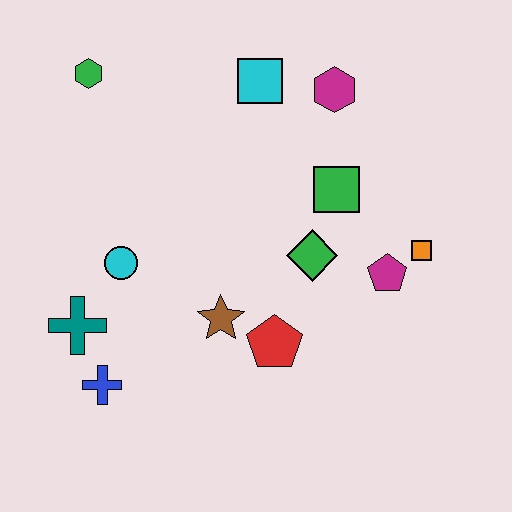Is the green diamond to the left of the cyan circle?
No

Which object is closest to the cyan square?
The magenta hexagon is closest to the cyan square.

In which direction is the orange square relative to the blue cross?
The orange square is to the right of the blue cross.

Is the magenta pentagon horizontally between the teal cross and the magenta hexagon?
No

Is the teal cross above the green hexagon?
No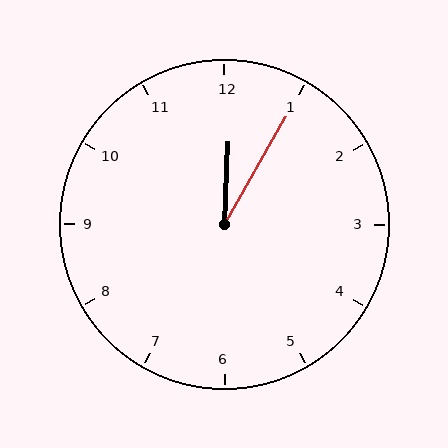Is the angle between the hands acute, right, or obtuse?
It is acute.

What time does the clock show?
12:05.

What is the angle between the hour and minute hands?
Approximately 28 degrees.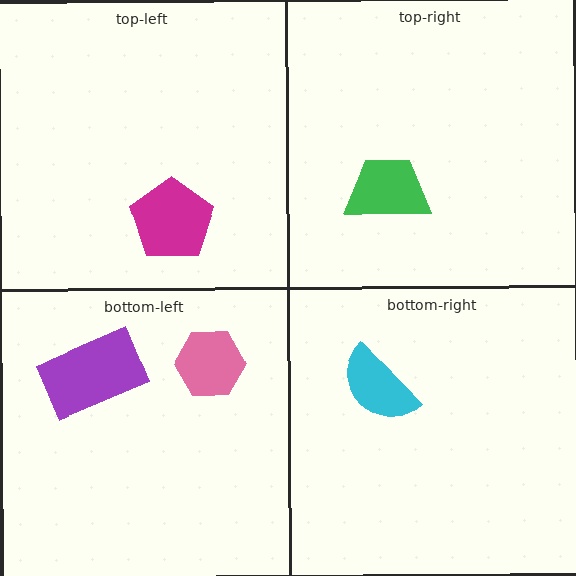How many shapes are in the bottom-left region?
2.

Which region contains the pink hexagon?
The bottom-left region.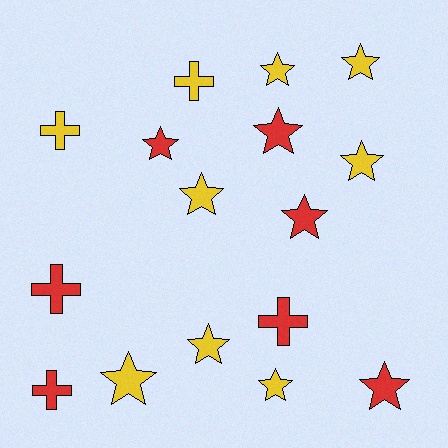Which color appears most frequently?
Yellow, with 9 objects.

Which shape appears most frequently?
Star, with 11 objects.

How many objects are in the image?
There are 16 objects.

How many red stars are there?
There are 4 red stars.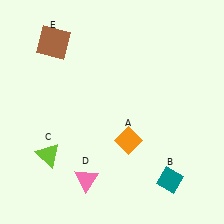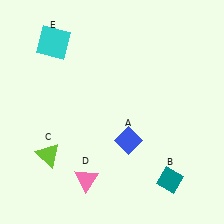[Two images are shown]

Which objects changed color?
A changed from orange to blue. E changed from brown to cyan.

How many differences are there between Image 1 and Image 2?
There are 2 differences between the two images.